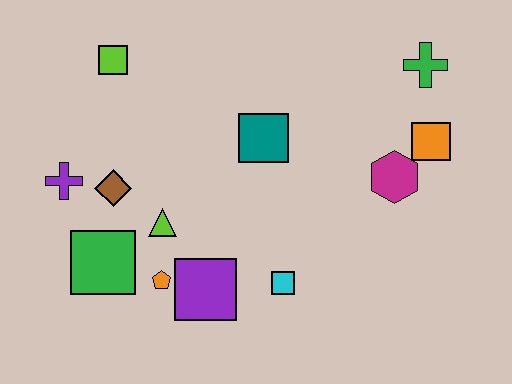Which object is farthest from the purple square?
The green cross is farthest from the purple square.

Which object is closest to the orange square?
The magenta hexagon is closest to the orange square.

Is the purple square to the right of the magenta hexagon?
No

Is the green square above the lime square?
No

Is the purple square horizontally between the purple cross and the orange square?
Yes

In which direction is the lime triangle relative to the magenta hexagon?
The lime triangle is to the left of the magenta hexagon.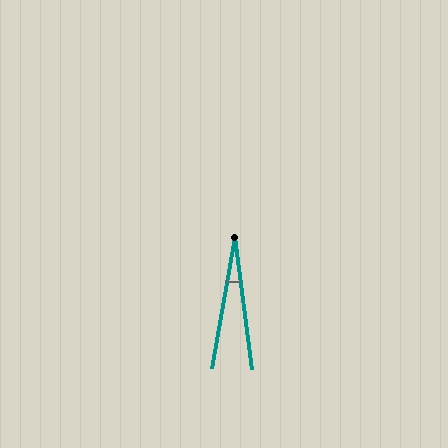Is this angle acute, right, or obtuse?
It is acute.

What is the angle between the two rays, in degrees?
Approximately 17 degrees.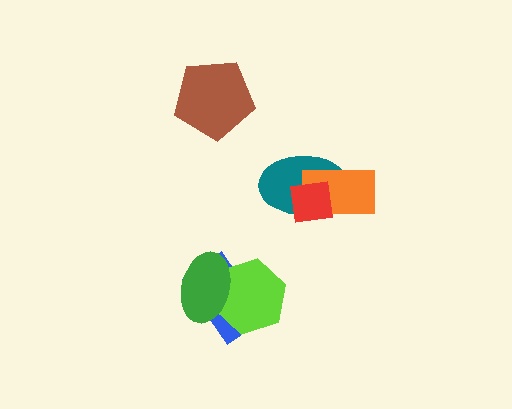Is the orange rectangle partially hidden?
Yes, it is partially covered by another shape.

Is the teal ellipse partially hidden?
Yes, it is partially covered by another shape.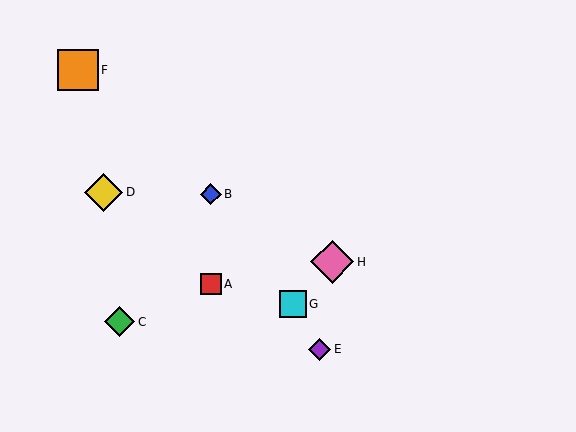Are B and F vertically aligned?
No, B is at x≈211 and F is at x≈78.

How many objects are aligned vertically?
2 objects (A, B) are aligned vertically.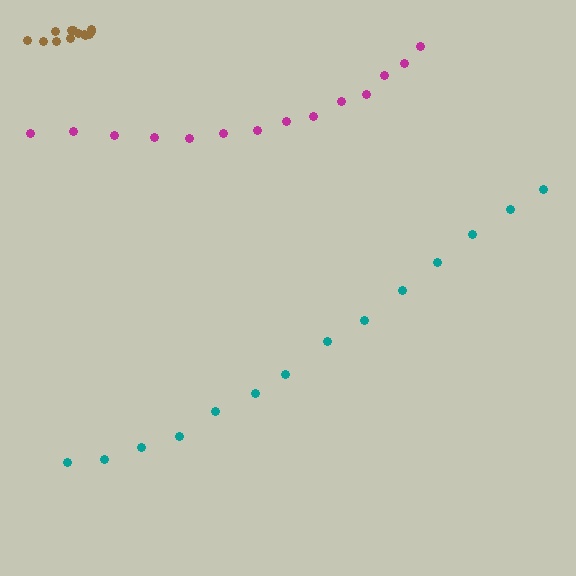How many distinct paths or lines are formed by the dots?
There are 3 distinct paths.